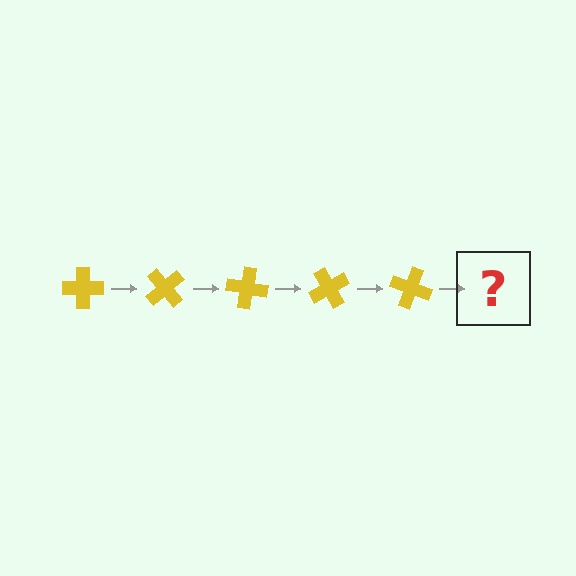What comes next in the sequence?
The next element should be a yellow cross rotated 250 degrees.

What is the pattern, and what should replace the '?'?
The pattern is that the cross rotates 50 degrees each step. The '?' should be a yellow cross rotated 250 degrees.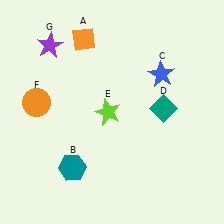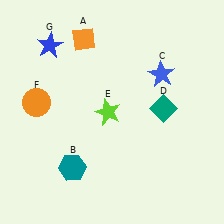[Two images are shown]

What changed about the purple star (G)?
In Image 1, G is purple. In Image 2, it changed to blue.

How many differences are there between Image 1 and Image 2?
There is 1 difference between the two images.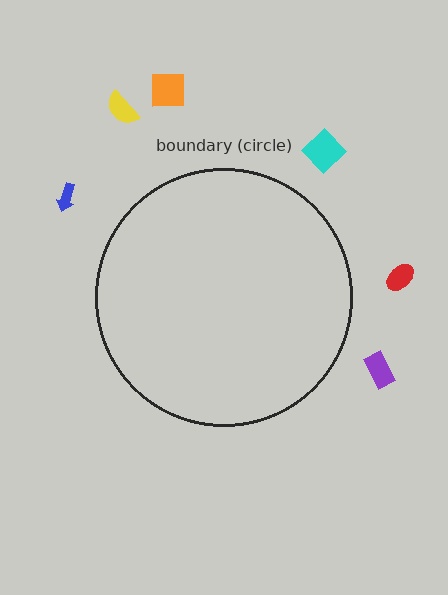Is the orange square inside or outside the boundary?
Outside.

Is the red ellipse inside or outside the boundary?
Outside.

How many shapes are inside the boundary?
0 inside, 6 outside.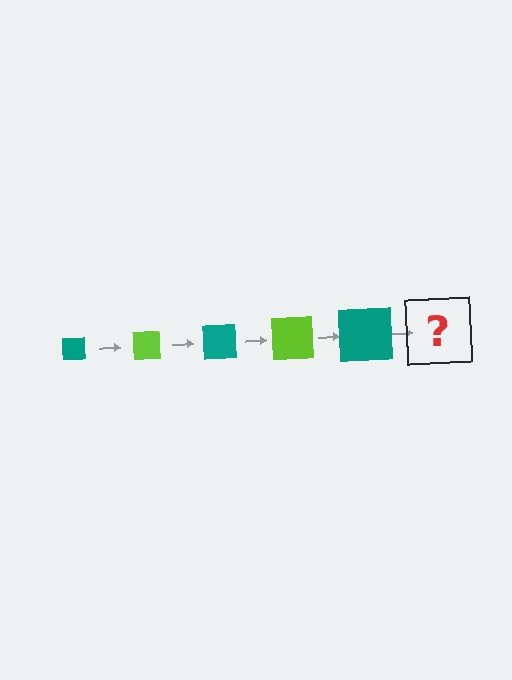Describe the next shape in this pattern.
It should be a lime square, larger than the previous one.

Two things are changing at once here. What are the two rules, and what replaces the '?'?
The two rules are that the square grows larger each step and the color cycles through teal and lime. The '?' should be a lime square, larger than the previous one.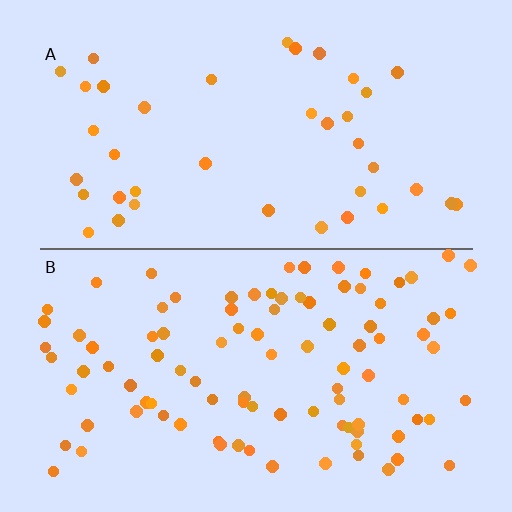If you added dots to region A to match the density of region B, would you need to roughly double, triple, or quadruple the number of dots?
Approximately double.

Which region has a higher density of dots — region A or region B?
B (the bottom).